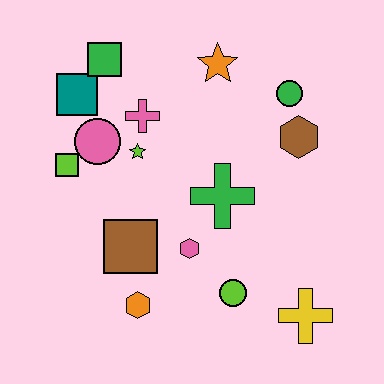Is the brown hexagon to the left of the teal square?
No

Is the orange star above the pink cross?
Yes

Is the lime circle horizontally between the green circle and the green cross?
Yes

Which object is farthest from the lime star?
The yellow cross is farthest from the lime star.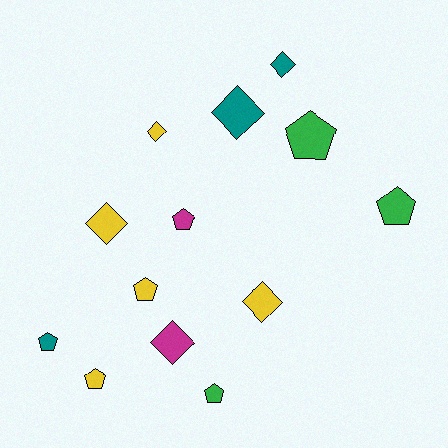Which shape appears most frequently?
Pentagon, with 7 objects.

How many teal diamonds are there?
There are 2 teal diamonds.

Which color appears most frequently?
Yellow, with 5 objects.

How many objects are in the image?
There are 13 objects.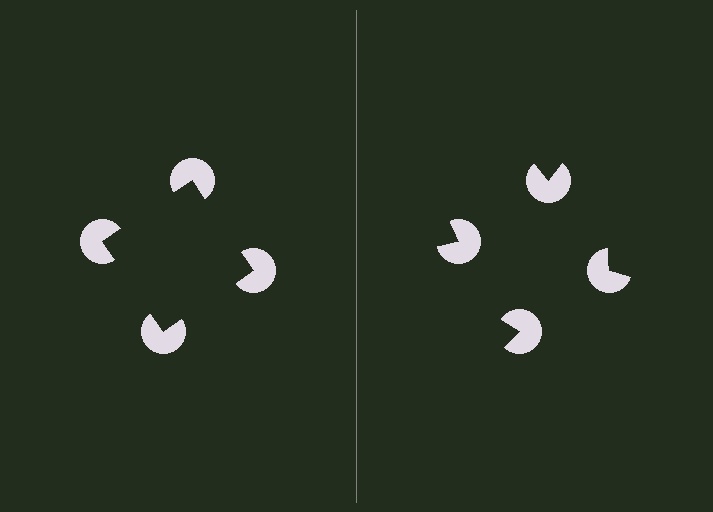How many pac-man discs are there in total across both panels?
8 — 4 on each side.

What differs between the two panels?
The pac-man discs are positioned identically on both sides; only the wedge orientations differ. On the left they align to a square; on the right they are misaligned.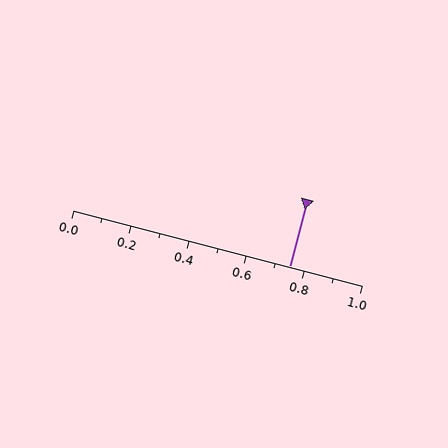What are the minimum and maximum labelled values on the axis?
The axis runs from 0.0 to 1.0.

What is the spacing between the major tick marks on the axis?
The major ticks are spaced 0.2 apart.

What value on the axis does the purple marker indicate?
The marker indicates approximately 0.75.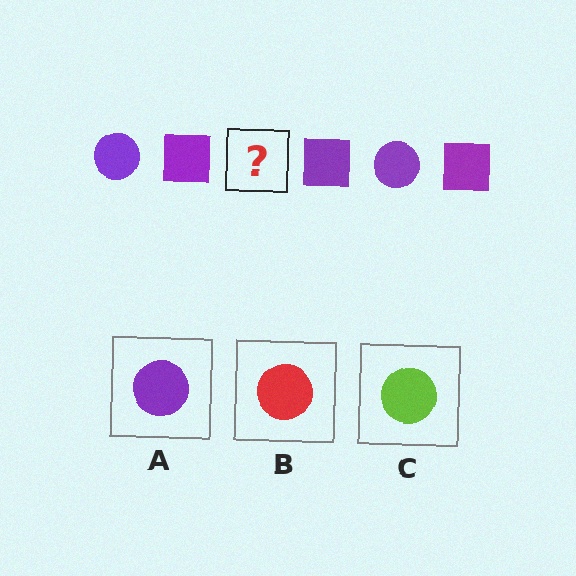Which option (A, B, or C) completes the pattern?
A.